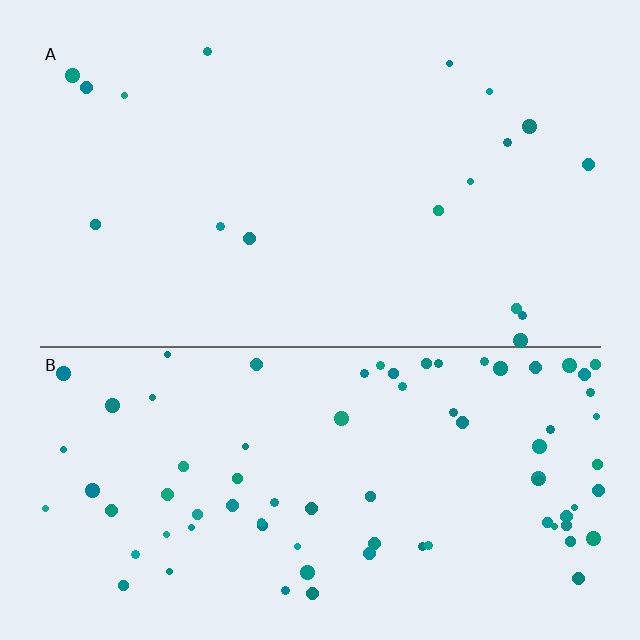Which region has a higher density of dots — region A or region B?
B (the bottom).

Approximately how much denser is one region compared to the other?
Approximately 4.6× — region B over region A.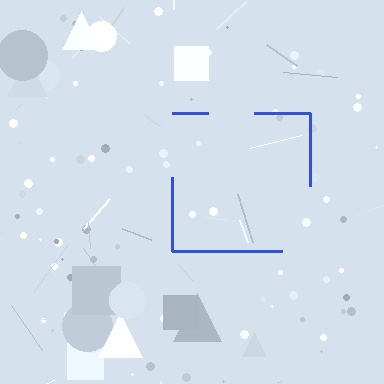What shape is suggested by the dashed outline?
The dashed outline suggests a square.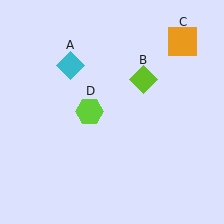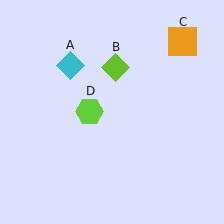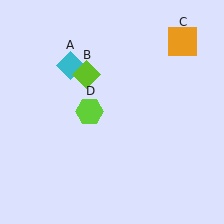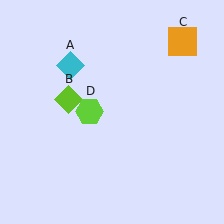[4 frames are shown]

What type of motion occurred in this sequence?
The lime diamond (object B) rotated counterclockwise around the center of the scene.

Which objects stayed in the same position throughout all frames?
Cyan diamond (object A) and orange square (object C) and lime hexagon (object D) remained stationary.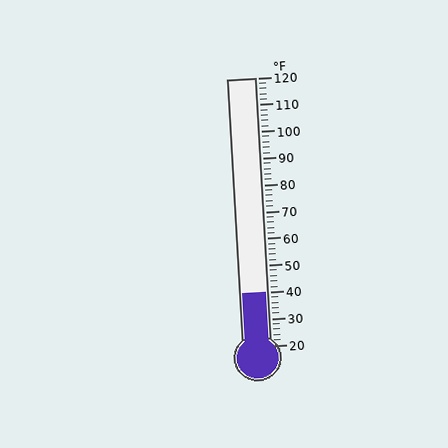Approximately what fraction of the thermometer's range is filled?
The thermometer is filled to approximately 20% of its range.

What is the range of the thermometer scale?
The thermometer scale ranges from 20°F to 120°F.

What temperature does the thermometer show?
The thermometer shows approximately 40°F.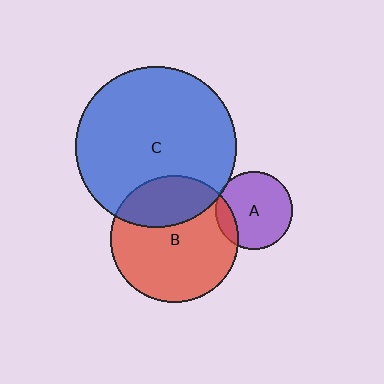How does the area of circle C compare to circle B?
Approximately 1.6 times.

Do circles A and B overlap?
Yes.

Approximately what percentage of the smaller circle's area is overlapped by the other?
Approximately 15%.